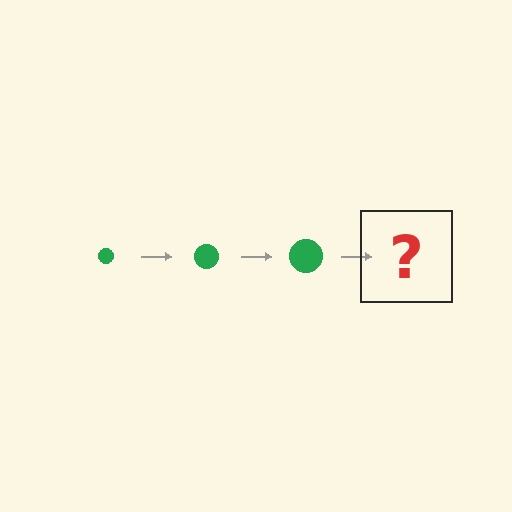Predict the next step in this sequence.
The next step is a green circle, larger than the previous one.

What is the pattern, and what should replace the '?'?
The pattern is that the circle gets progressively larger each step. The '?' should be a green circle, larger than the previous one.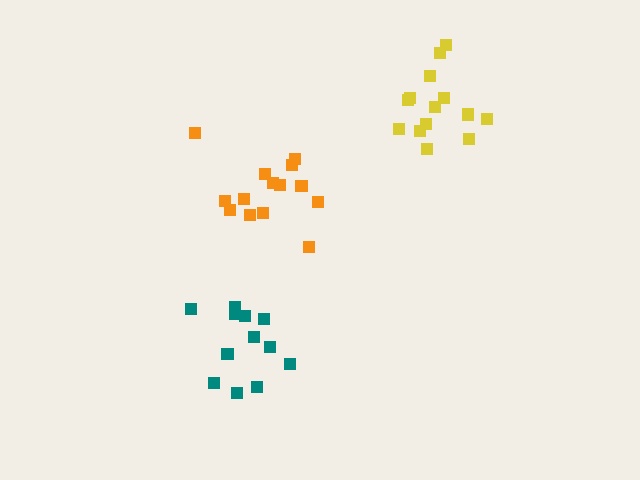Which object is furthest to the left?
The teal cluster is leftmost.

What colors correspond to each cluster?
The clusters are colored: teal, orange, yellow.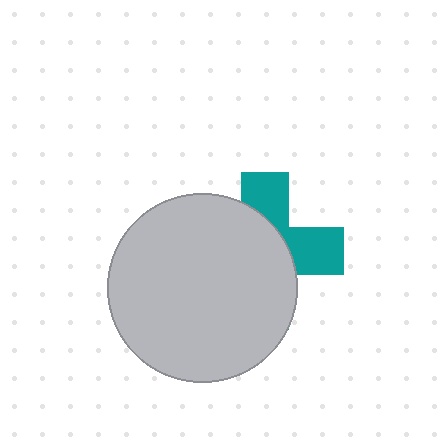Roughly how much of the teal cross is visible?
A small part of it is visible (roughly 37%).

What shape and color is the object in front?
The object in front is a light gray circle.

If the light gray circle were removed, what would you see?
You would see the complete teal cross.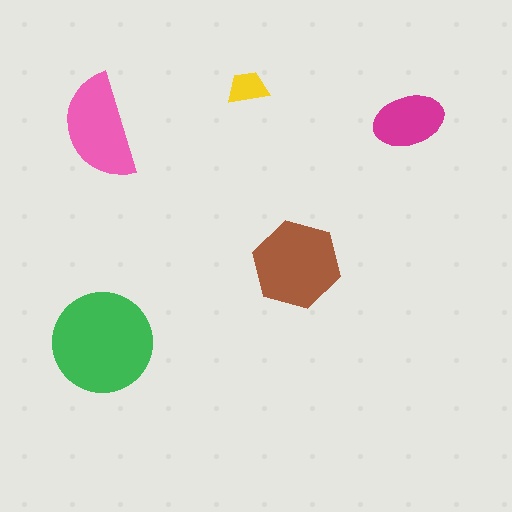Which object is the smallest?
The yellow trapezoid.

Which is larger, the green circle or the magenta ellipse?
The green circle.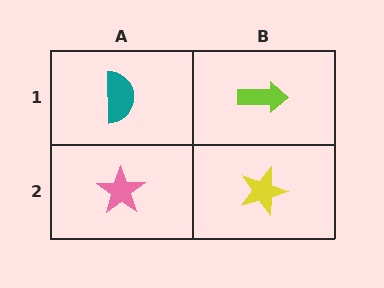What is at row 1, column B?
A lime arrow.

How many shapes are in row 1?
2 shapes.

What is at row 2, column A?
A pink star.